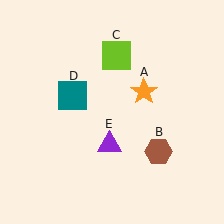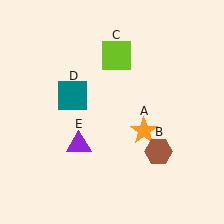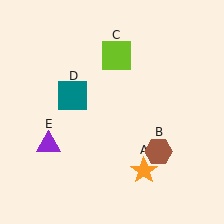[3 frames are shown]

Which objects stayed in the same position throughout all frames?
Brown hexagon (object B) and lime square (object C) and teal square (object D) remained stationary.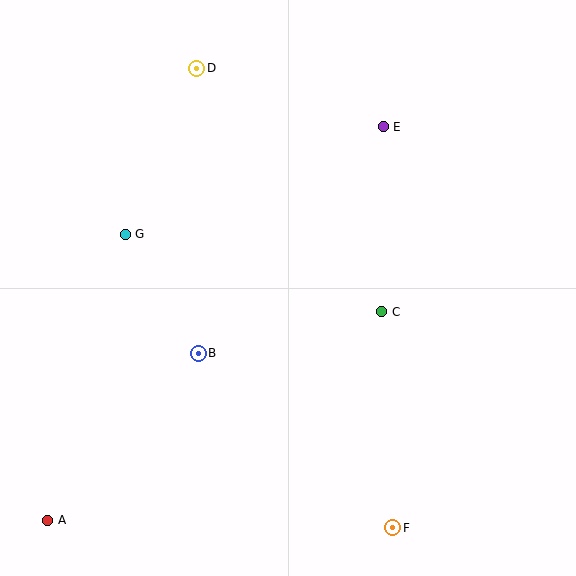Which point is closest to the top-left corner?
Point D is closest to the top-left corner.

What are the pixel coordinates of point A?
Point A is at (48, 520).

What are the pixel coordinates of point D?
Point D is at (197, 68).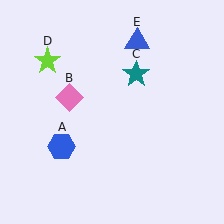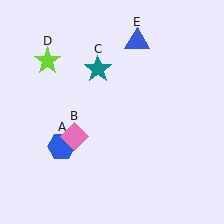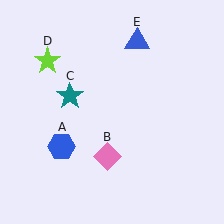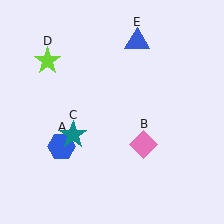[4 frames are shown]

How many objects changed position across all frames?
2 objects changed position: pink diamond (object B), teal star (object C).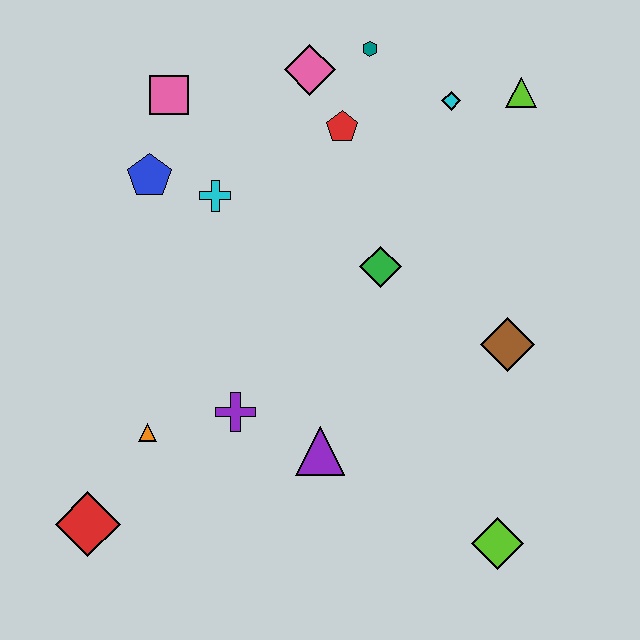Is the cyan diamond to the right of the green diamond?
Yes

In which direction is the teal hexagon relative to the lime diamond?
The teal hexagon is above the lime diamond.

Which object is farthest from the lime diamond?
The pink square is farthest from the lime diamond.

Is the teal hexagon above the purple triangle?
Yes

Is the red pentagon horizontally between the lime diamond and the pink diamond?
Yes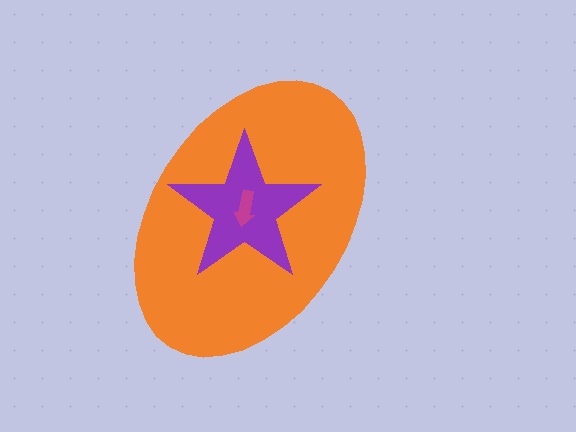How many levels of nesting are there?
3.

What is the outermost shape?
The orange ellipse.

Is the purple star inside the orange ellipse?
Yes.